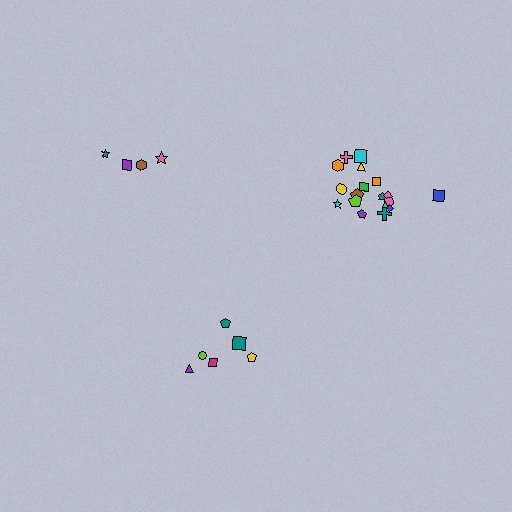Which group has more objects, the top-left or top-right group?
The top-right group.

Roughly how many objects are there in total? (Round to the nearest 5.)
Roughly 30 objects in total.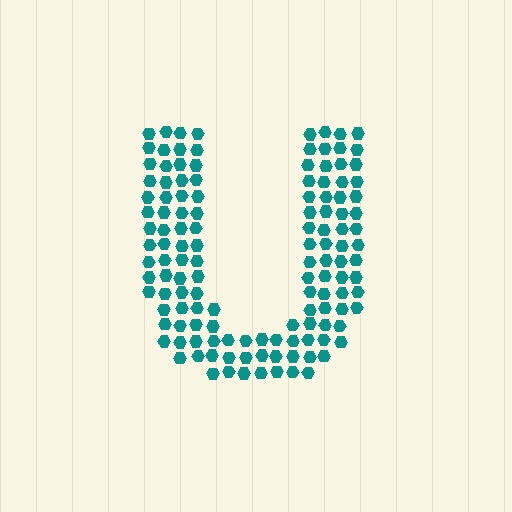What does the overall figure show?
The overall figure shows the letter U.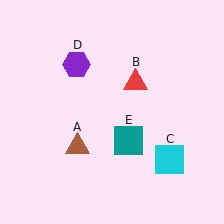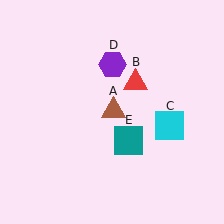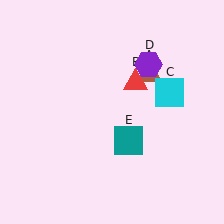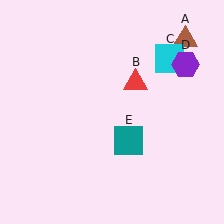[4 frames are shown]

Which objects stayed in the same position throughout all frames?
Red triangle (object B) and teal square (object E) remained stationary.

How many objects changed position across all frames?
3 objects changed position: brown triangle (object A), cyan square (object C), purple hexagon (object D).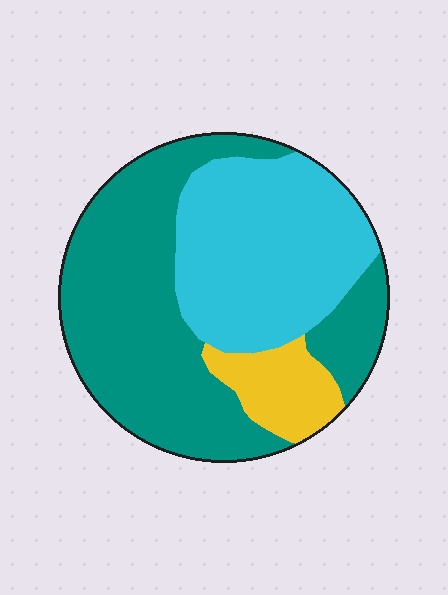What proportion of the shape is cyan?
Cyan takes up between a quarter and a half of the shape.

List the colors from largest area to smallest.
From largest to smallest: teal, cyan, yellow.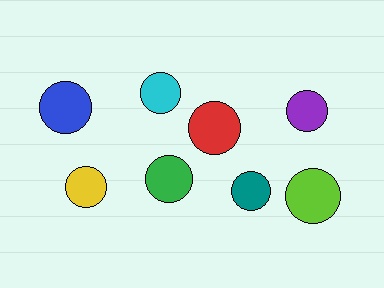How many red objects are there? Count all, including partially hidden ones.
There is 1 red object.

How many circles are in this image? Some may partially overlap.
There are 8 circles.